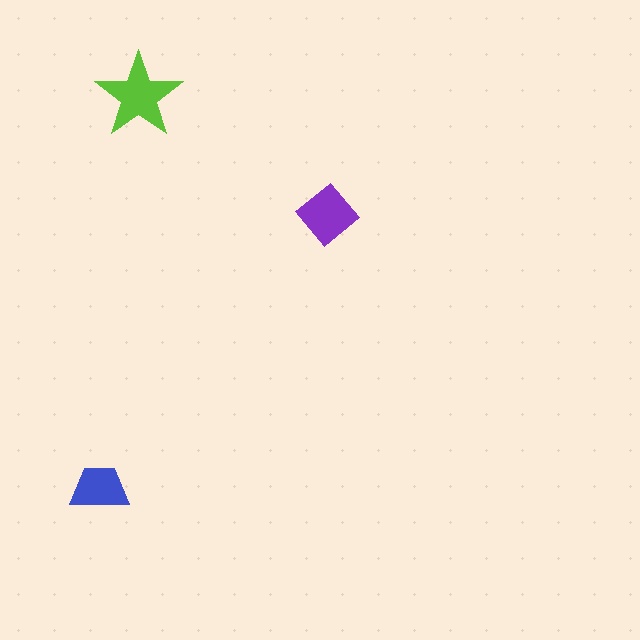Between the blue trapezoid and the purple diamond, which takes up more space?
The purple diamond.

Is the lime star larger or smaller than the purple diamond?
Larger.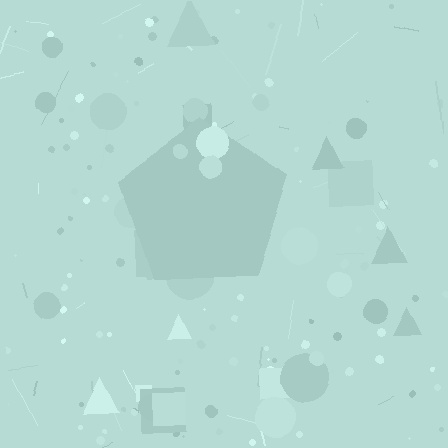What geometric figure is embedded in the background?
A pentagon is embedded in the background.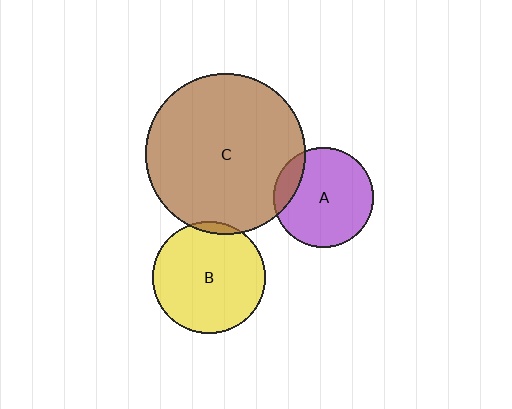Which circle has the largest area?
Circle C (brown).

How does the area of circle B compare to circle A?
Approximately 1.3 times.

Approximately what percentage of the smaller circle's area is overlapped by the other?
Approximately 5%.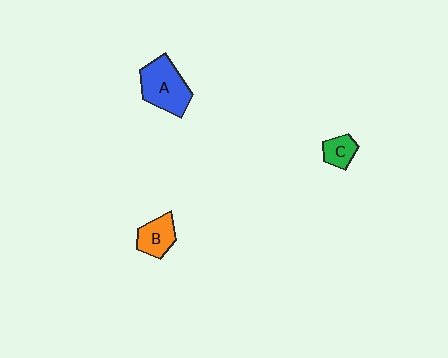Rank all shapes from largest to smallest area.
From largest to smallest: A (blue), B (orange), C (green).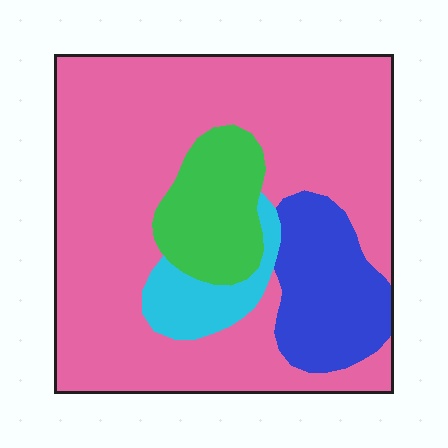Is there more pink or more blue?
Pink.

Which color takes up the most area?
Pink, at roughly 70%.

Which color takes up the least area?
Cyan, at roughly 5%.